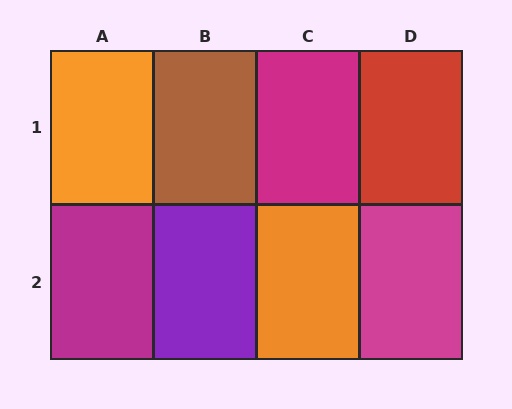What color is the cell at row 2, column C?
Orange.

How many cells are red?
1 cell is red.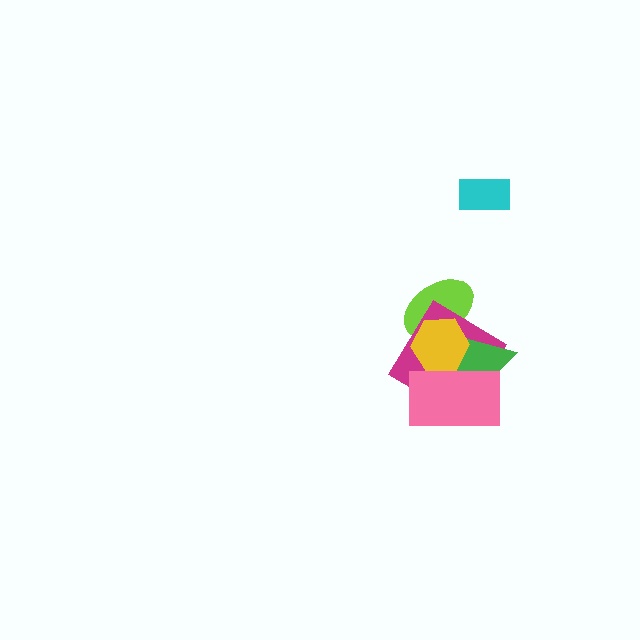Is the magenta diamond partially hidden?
Yes, it is partially covered by another shape.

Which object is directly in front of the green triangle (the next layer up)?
The yellow hexagon is directly in front of the green triangle.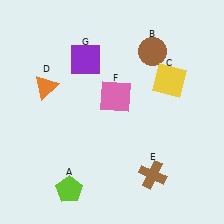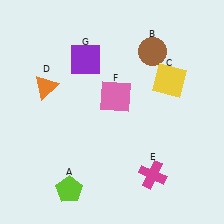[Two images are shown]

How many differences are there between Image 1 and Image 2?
There is 1 difference between the two images.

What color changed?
The cross (E) changed from brown in Image 1 to magenta in Image 2.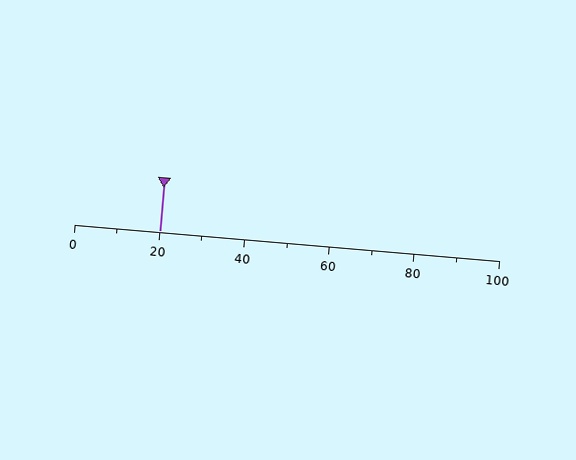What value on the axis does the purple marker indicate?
The marker indicates approximately 20.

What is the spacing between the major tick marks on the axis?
The major ticks are spaced 20 apart.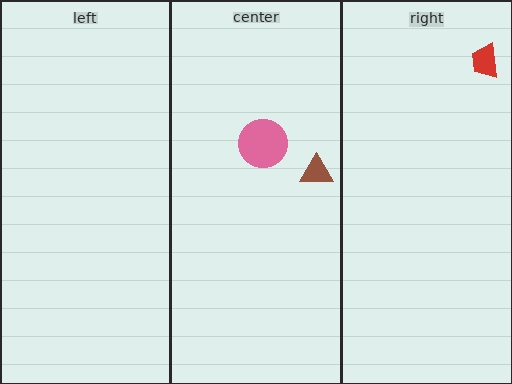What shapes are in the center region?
The brown triangle, the pink circle.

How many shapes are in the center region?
2.